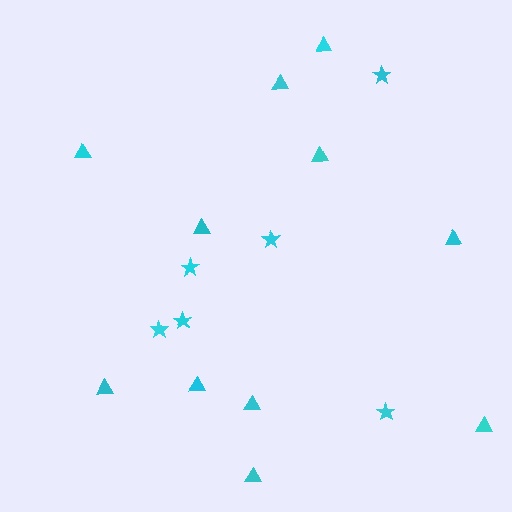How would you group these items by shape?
There are 2 groups: one group of stars (6) and one group of triangles (11).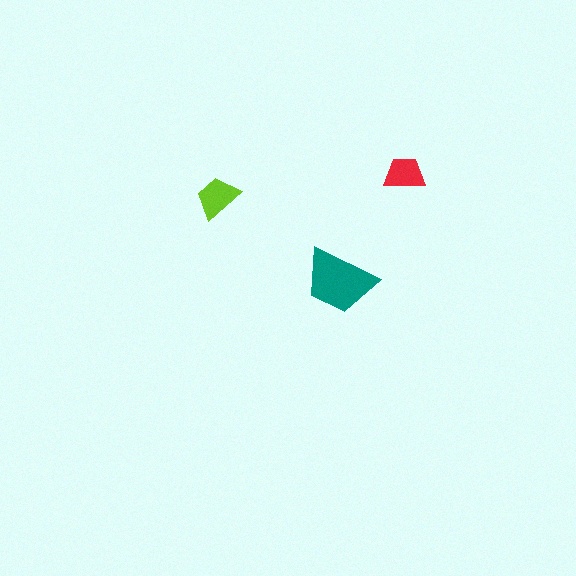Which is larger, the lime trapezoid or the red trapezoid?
The lime one.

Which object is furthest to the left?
The lime trapezoid is leftmost.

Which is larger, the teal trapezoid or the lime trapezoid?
The teal one.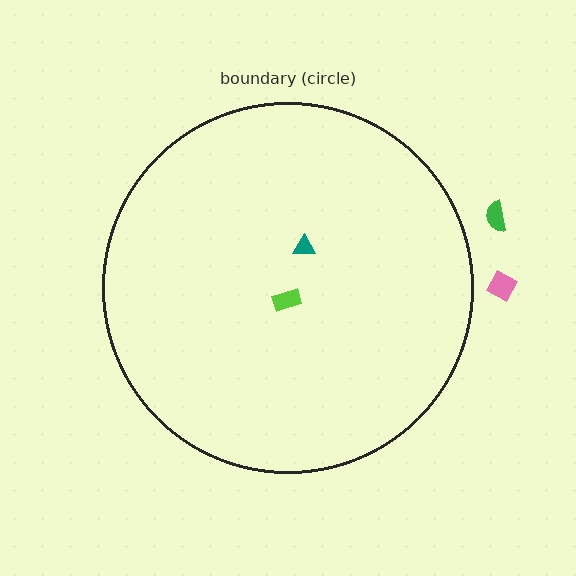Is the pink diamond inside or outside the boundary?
Outside.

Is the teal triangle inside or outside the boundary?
Inside.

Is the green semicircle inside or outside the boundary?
Outside.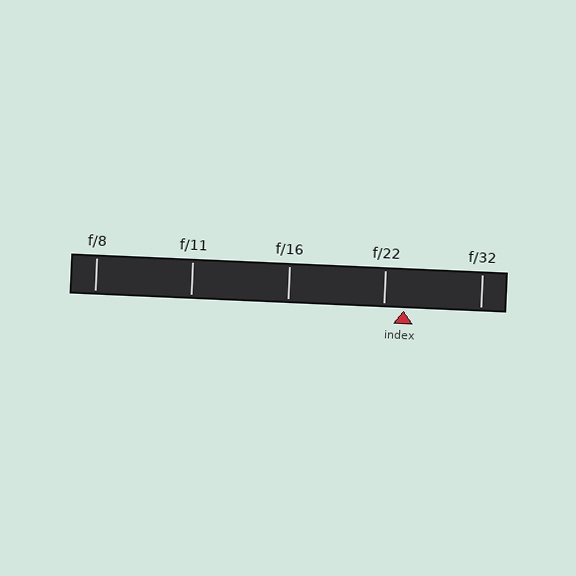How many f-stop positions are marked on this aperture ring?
There are 5 f-stop positions marked.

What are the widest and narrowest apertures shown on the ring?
The widest aperture shown is f/8 and the narrowest is f/32.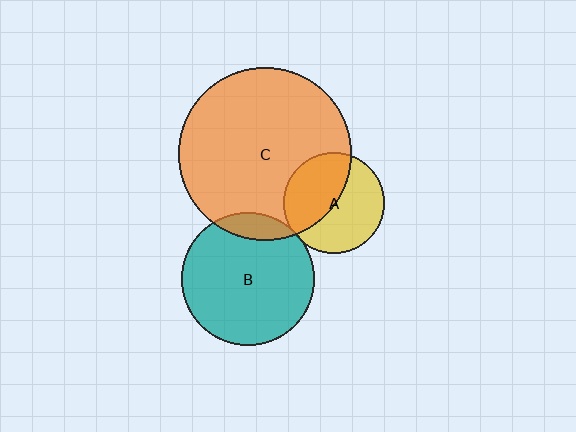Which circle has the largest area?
Circle C (orange).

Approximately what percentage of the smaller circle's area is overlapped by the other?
Approximately 5%.